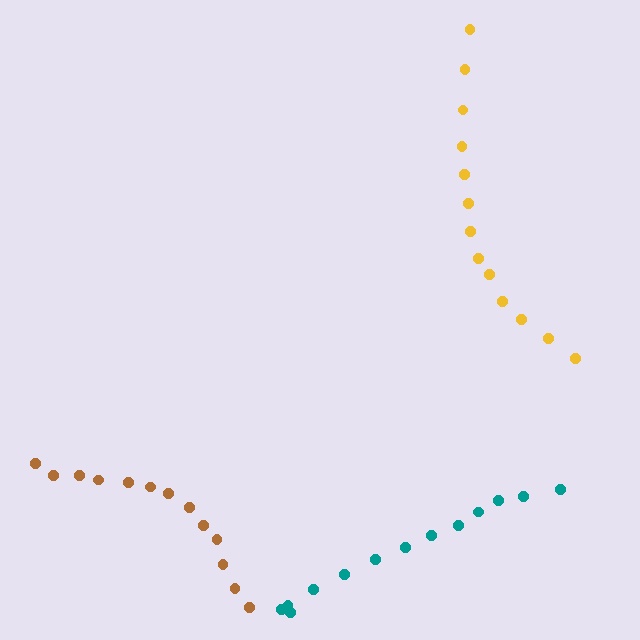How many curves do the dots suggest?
There are 3 distinct paths.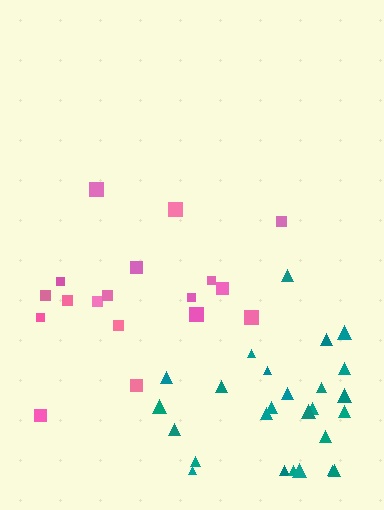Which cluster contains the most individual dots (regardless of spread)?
Teal (26).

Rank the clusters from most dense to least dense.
teal, pink.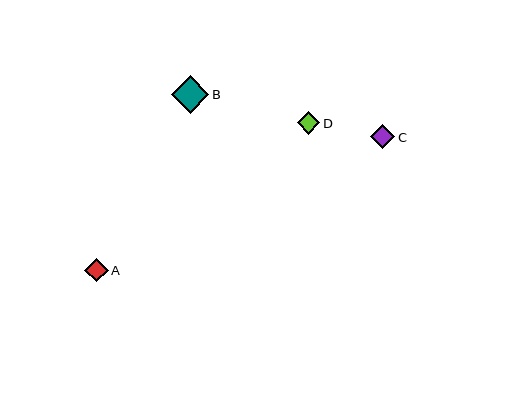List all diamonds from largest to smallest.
From largest to smallest: B, C, A, D.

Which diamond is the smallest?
Diamond D is the smallest with a size of approximately 22 pixels.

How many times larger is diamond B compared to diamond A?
Diamond B is approximately 1.6 times the size of diamond A.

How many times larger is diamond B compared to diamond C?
Diamond B is approximately 1.5 times the size of diamond C.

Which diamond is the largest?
Diamond B is the largest with a size of approximately 38 pixels.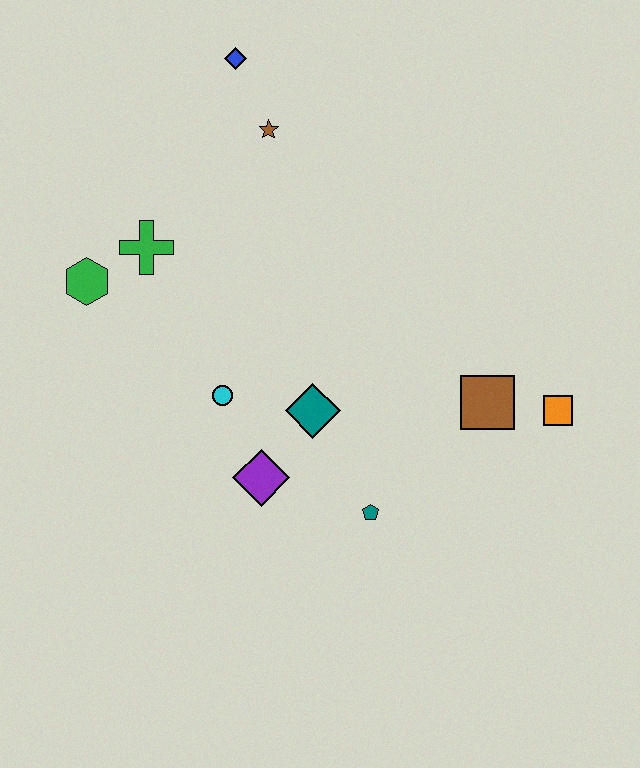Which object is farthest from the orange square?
The green hexagon is farthest from the orange square.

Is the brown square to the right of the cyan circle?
Yes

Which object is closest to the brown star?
The blue diamond is closest to the brown star.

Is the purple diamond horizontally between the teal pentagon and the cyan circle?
Yes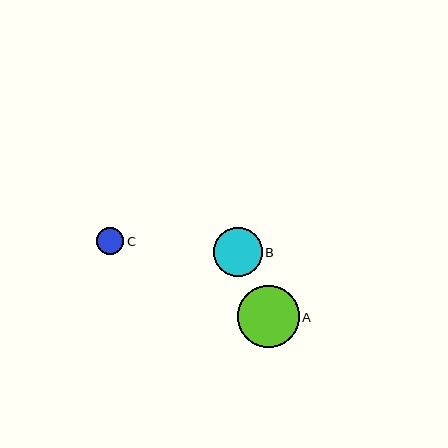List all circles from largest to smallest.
From largest to smallest: A, B, C.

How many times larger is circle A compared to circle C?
Circle A is approximately 2.3 times the size of circle C.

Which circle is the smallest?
Circle C is the smallest with a size of approximately 27 pixels.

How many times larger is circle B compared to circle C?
Circle B is approximately 1.8 times the size of circle C.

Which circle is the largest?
Circle A is the largest with a size of approximately 62 pixels.